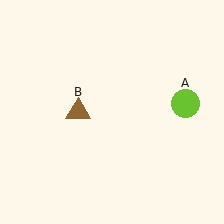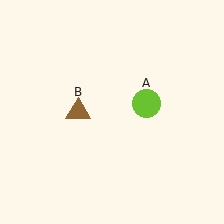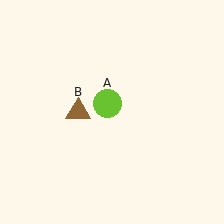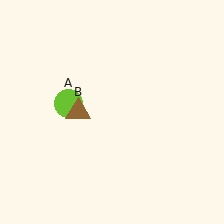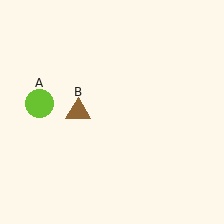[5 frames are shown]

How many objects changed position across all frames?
1 object changed position: lime circle (object A).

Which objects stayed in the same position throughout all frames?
Brown triangle (object B) remained stationary.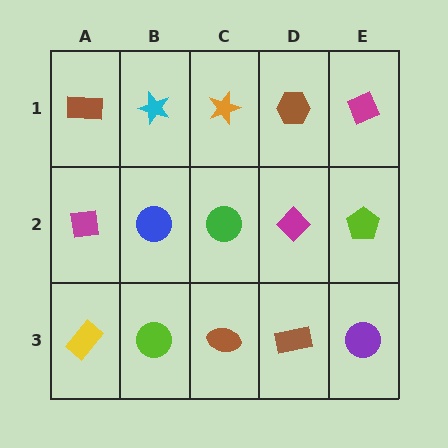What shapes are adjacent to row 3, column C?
A green circle (row 2, column C), a lime circle (row 3, column B), a brown rectangle (row 3, column D).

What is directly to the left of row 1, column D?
An orange star.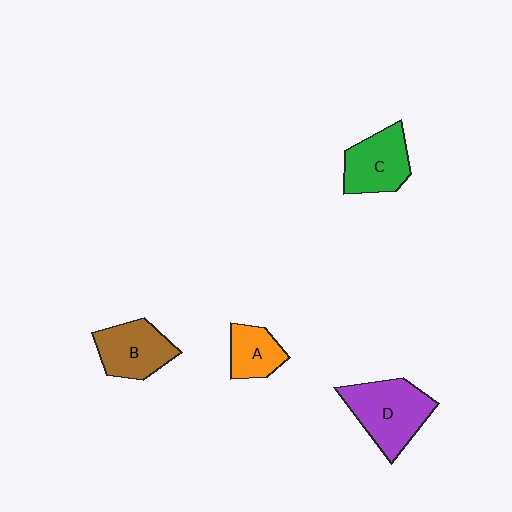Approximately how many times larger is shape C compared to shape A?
Approximately 1.4 times.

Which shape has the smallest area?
Shape A (orange).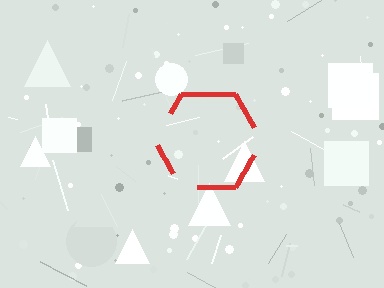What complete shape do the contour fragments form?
The contour fragments form a hexagon.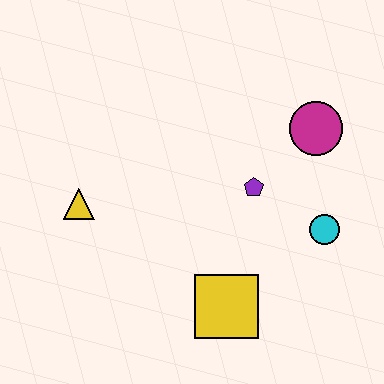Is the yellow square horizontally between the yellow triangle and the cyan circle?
Yes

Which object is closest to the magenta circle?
The purple pentagon is closest to the magenta circle.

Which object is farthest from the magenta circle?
The yellow triangle is farthest from the magenta circle.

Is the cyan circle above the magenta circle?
No